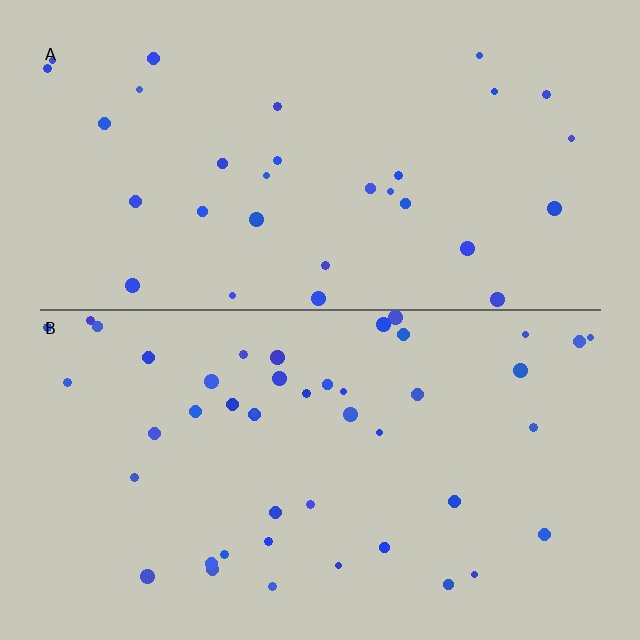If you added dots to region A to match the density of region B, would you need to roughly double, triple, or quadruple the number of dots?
Approximately double.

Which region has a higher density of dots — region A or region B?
B (the bottom).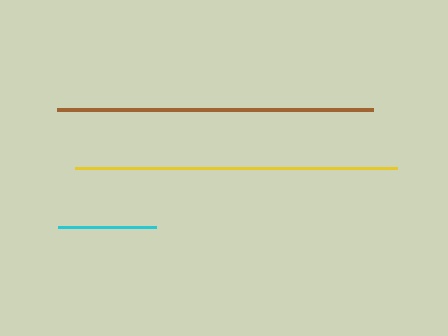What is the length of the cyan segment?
The cyan segment is approximately 98 pixels long.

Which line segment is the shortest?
The cyan line is the shortest at approximately 98 pixels.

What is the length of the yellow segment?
The yellow segment is approximately 322 pixels long.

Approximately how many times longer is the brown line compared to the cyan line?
The brown line is approximately 3.2 times the length of the cyan line.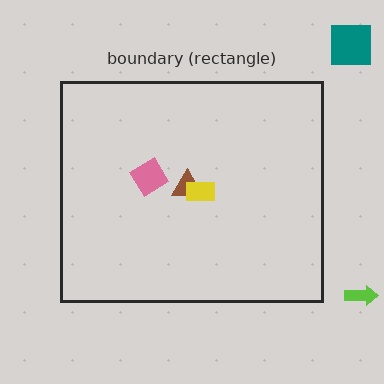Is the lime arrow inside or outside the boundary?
Outside.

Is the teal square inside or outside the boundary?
Outside.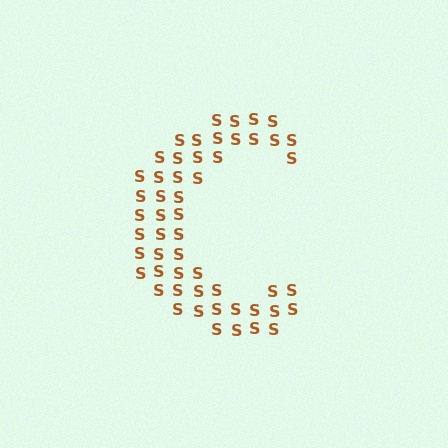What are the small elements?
The small elements are letter S's.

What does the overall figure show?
The overall figure shows the letter C.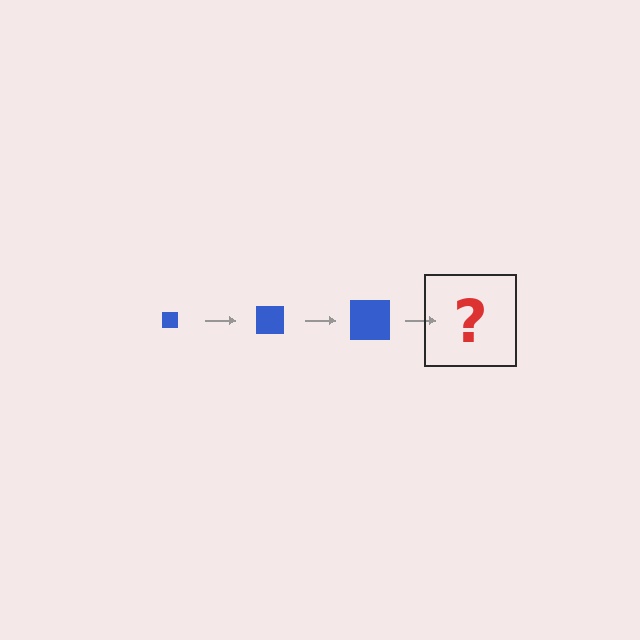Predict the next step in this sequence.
The next step is a blue square, larger than the previous one.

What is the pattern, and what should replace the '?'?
The pattern is that the square gets progressively larger each step. The '?' should be a blue square, larger than the previous one.